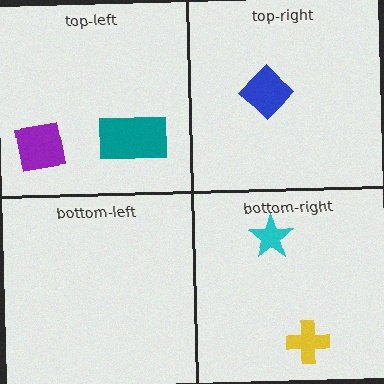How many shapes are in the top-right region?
1.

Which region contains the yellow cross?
The bottom-right region.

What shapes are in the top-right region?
The blue diamond.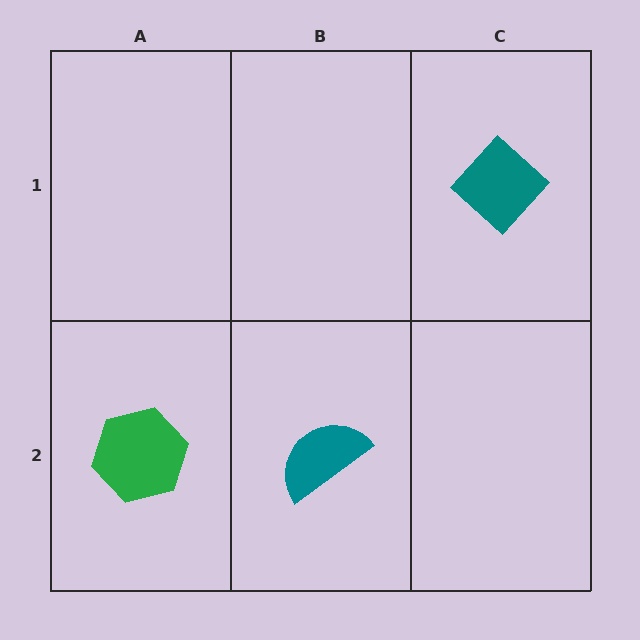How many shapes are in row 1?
1 shape.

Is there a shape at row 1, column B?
No, that cell is empty.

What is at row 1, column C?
A teal diamond.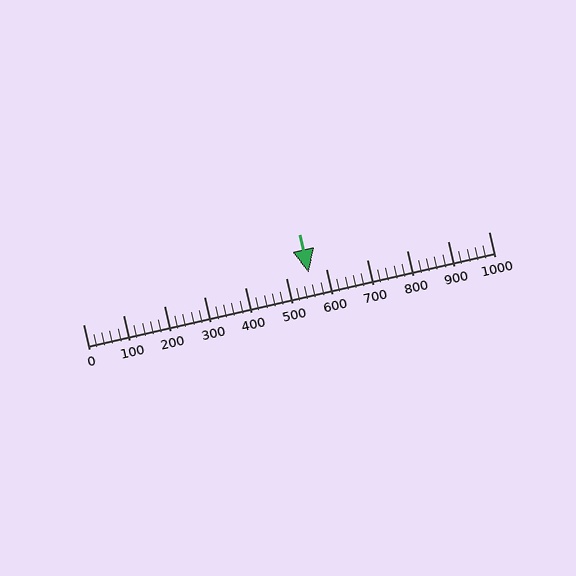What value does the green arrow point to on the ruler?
The green arrow points to approximately 557.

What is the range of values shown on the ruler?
The ruler shows values from 0 to 1000.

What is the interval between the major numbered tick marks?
The major tick marks are spaced 100 units apart.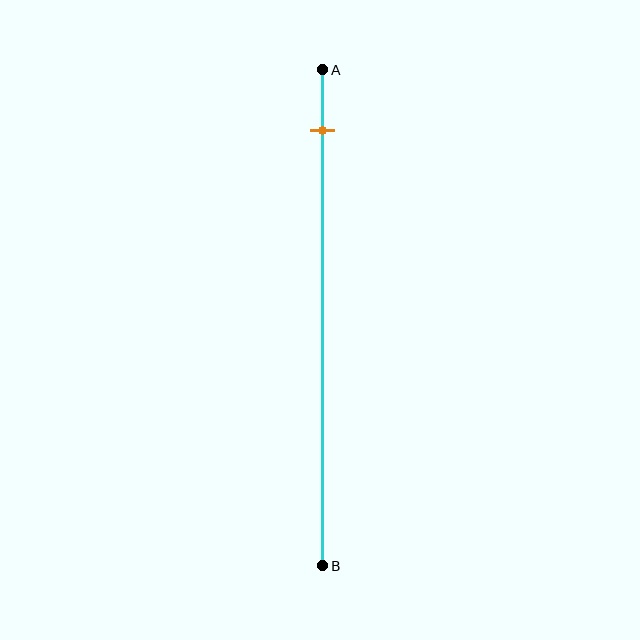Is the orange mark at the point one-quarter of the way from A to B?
No, the mark is at about 10% from A, not at the 25% one-quarter point.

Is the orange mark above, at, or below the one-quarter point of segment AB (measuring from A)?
The orange mark is above the one-quarter point of segment AB.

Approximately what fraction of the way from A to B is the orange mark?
The orange mark is approximately 10% of the way from A to B.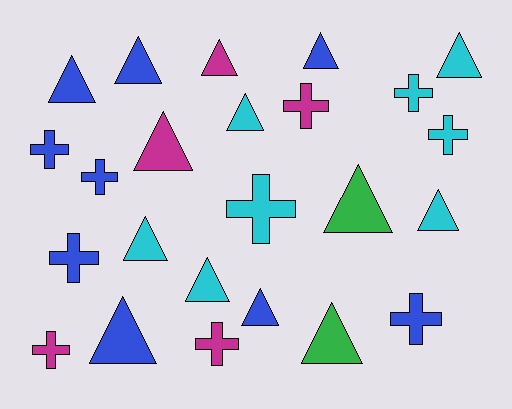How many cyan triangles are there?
There are 5 cyan triangles.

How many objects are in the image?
There are 24 objects.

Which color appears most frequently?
Blue, with 9 objects.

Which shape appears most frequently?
Triangle, with 14 objects.